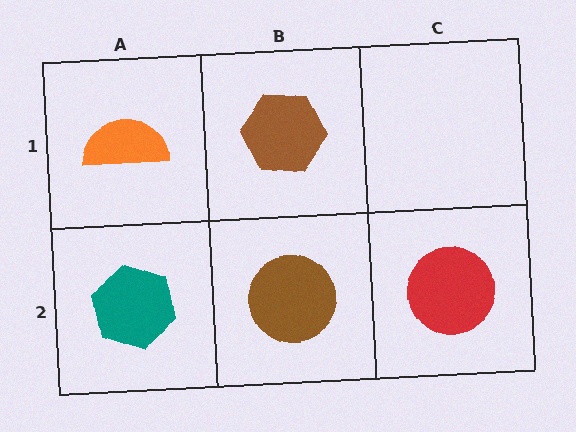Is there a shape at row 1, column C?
No, that cell is empty.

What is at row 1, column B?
A brown hexagon.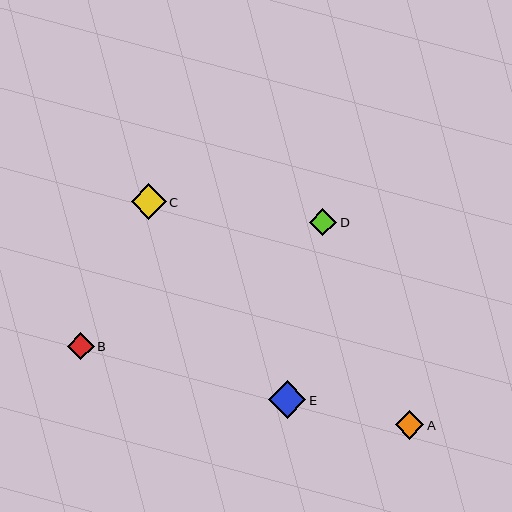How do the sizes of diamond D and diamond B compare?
Diamond D and diamond B are approximately the same size.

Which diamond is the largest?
Diamond E is the largest with a size of approximately 38 pixels.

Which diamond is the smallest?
Diamond B is the smallest with a size of approximately 27 pixels.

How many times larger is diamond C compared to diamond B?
Diamond C is approximately 1.3 times the size of diamond B.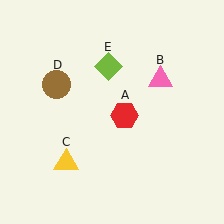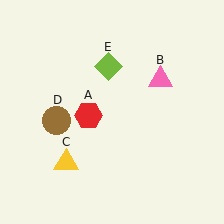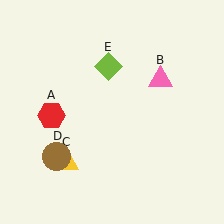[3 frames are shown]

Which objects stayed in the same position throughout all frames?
Pink triangle (object B) and yellow triangle (object C) and lime diamond (object E) remained stationary.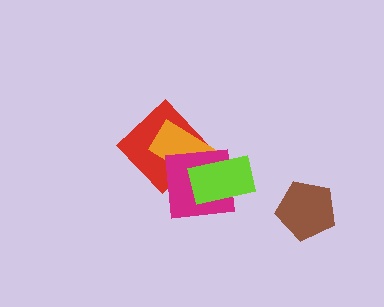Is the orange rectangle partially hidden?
Yes, it is partially covered by another shape.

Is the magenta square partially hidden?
Yes, it is partially covered by another shape.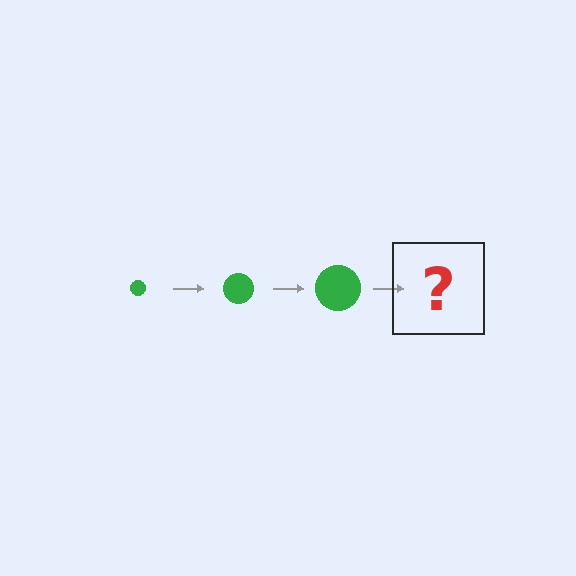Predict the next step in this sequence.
The next step is a green circle, larger than the previous one.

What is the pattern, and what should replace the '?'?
The pattern is that the circle gets progressively larger each step. The '?' should be a green circle, larger than the previous one.